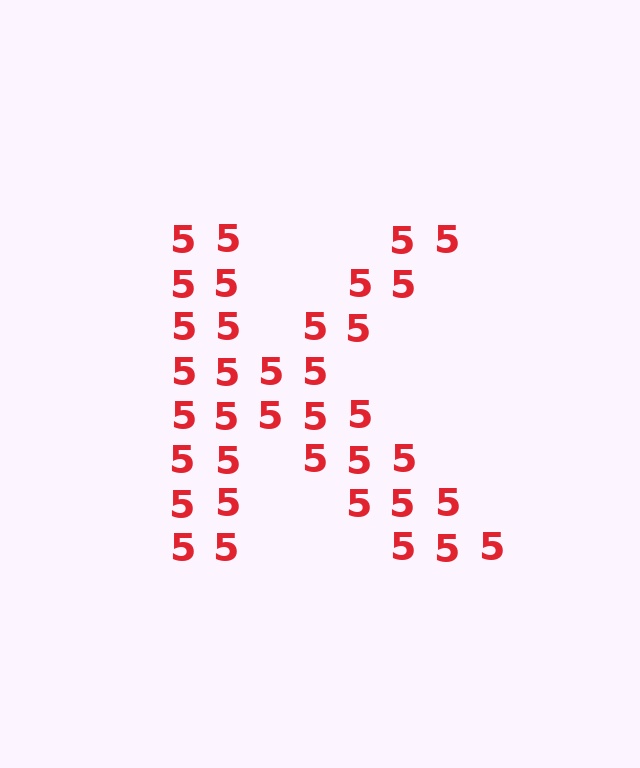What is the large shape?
The large shape is the letter K.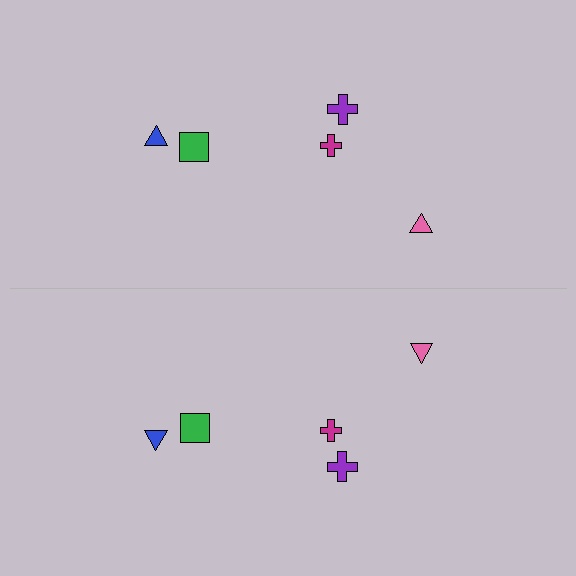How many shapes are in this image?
There are 10 shapes in this image.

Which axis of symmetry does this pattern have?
The pattern has a horizontal axis of symmetry running through the center of the image.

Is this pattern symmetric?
Yes, this pattern has bilateral (reflection) symmetry.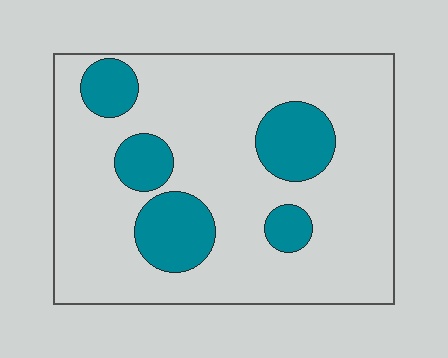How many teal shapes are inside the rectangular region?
5.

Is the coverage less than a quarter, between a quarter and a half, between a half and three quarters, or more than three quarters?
Less than a quarter.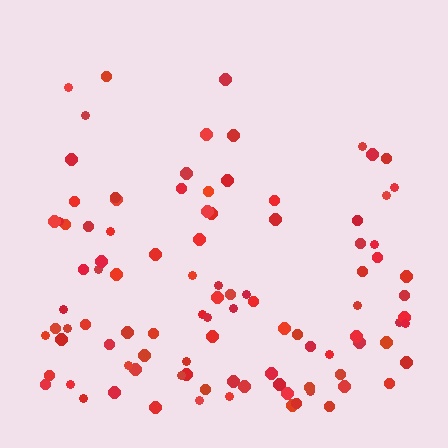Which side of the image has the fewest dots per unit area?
The top.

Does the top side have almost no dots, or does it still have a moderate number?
Still a moderate number, just noticeably fewer than the bottom.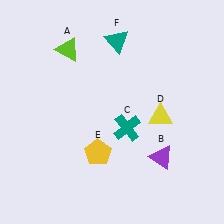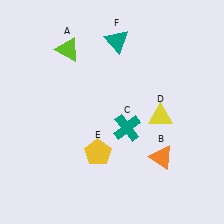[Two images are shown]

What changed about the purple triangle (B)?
In Image 1, B is purple. In Image 2, it changed to orange.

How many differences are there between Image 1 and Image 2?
There is 1 difference between the two images.